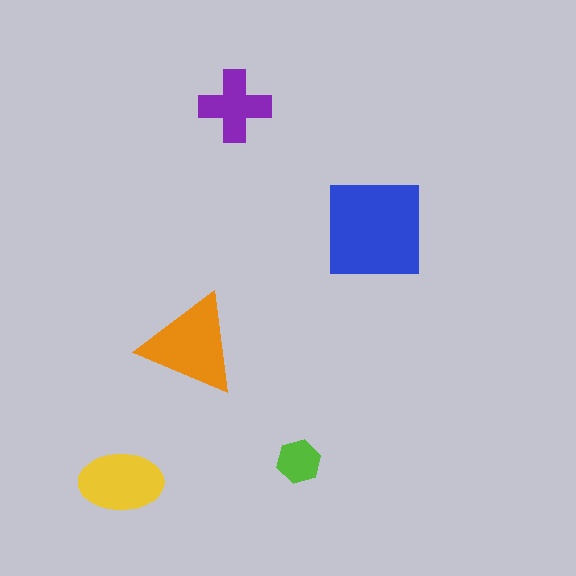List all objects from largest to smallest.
The blue square, the orange triangle, the yellow ellipse, the purple cross, the lime hexagon.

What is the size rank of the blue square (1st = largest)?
1st.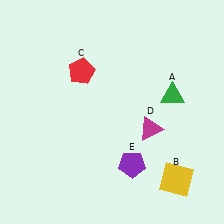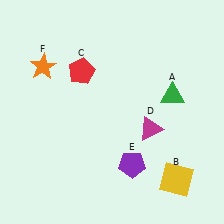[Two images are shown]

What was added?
An orange star (F) was added in Image 2.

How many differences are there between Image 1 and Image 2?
There is 1 difference between the two images.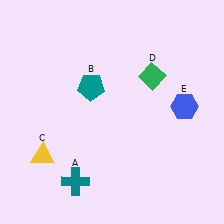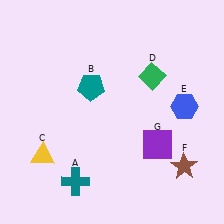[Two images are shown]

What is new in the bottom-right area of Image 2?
A purple square (G) was added in the bottom-right area of Image 2.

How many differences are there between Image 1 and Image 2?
There are 2 differences between the two images.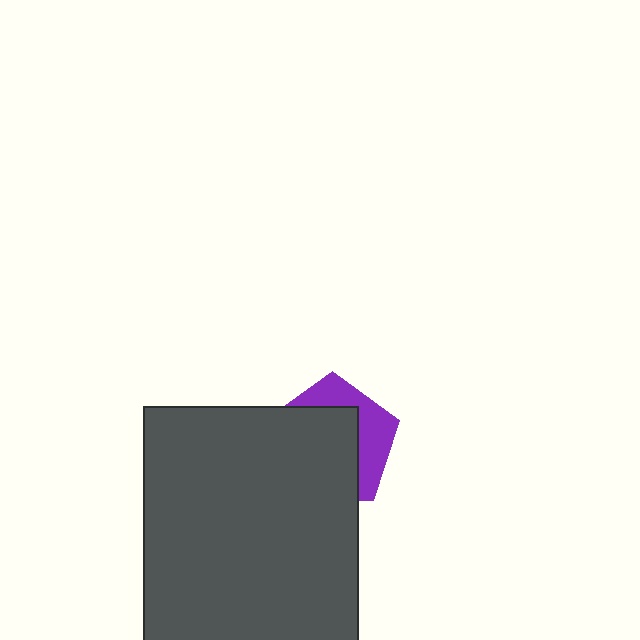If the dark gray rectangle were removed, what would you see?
You would see the complete purple pentagon.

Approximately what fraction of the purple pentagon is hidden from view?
Roughly 65% of the purple pentagon is hidden behind the dark gray rectangle.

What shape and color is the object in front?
The object in front is a dark gray rectangle.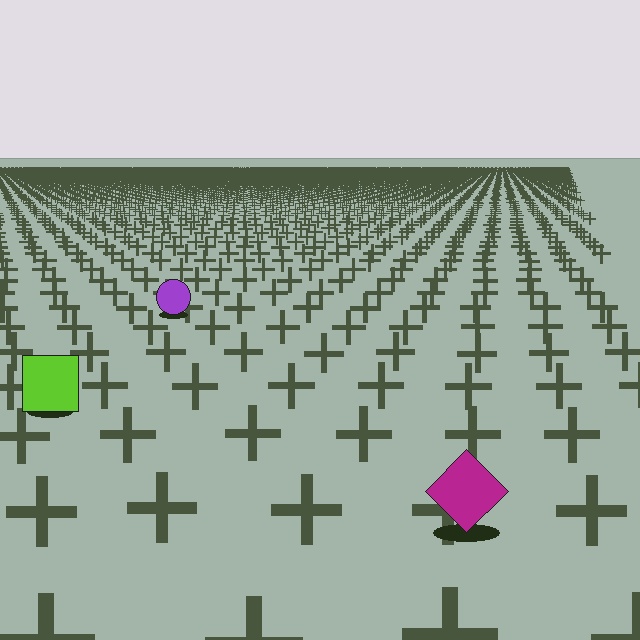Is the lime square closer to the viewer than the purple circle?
Yes. The lime square is closer — you can tell from the texture gradient: the ground texture is coarser near it.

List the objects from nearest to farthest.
From nearest to farthest: the magenta diamond, the lime square, the purple circle.